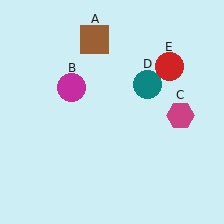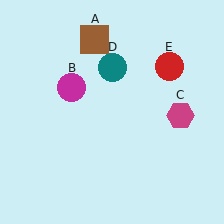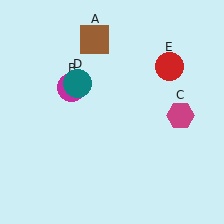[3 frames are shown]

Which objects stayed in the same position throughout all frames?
Brown square (object A) and magenta circle (object B) and magenta hexagon (object C) and red circle (object E) remained stationary.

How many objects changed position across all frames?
1 object changed position: teal circle (object D).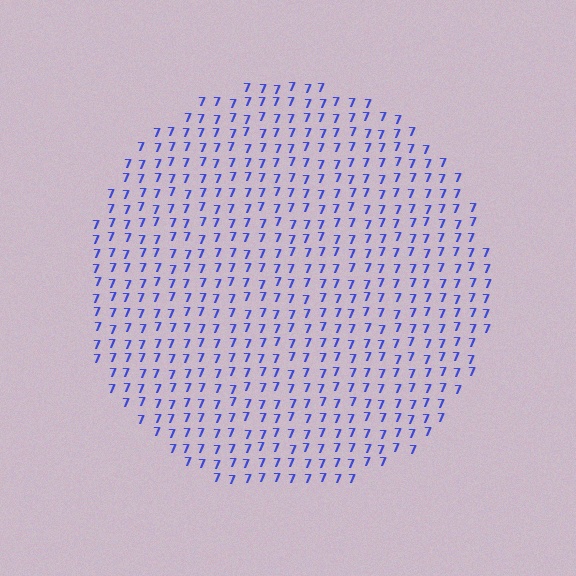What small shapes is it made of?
It is made of small digit 7's.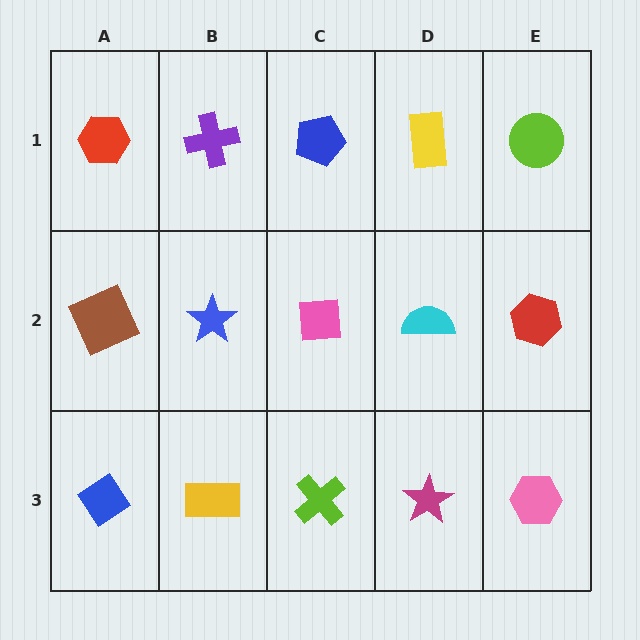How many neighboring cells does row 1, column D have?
3.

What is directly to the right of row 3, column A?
A yellow rectangle.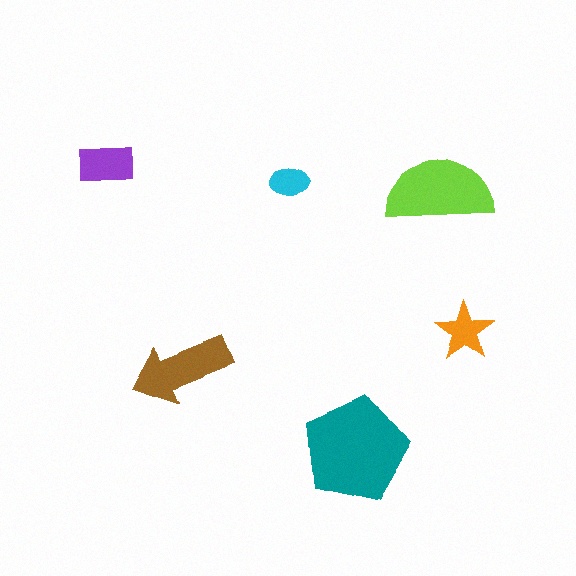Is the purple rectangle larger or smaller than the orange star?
Larger.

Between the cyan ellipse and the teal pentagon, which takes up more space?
The teal pentagon.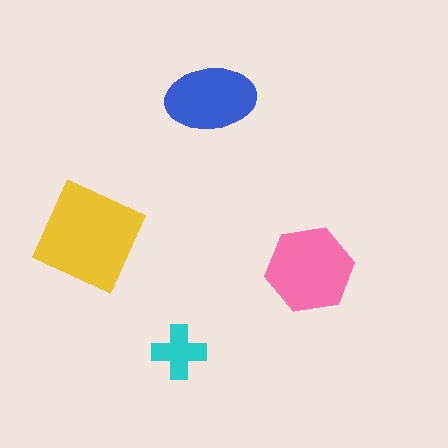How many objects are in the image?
There are 4 objects in the image.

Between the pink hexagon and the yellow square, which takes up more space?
The yellow square.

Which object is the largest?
The yellow square.